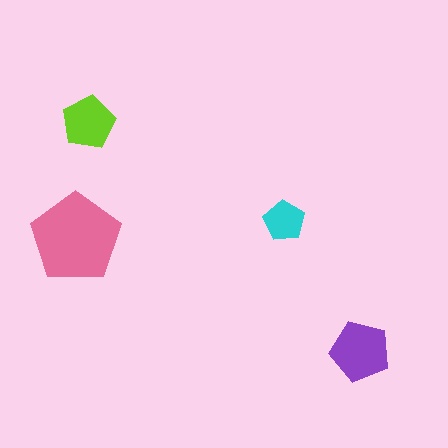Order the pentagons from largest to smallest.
the pink one, the purple one, the lime one, the cyan one.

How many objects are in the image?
There are 4 objects in the image.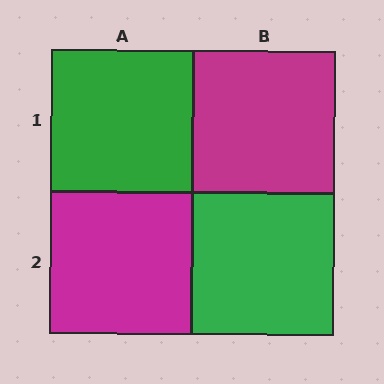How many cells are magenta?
2 cells are magenta.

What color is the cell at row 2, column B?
Green.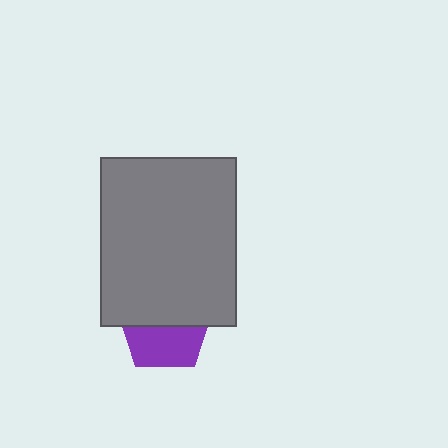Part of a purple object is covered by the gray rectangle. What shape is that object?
It is a pentagon.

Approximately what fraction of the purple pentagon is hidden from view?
Roughly 53% of the purple pentagon is hidden behind the gray rectangle.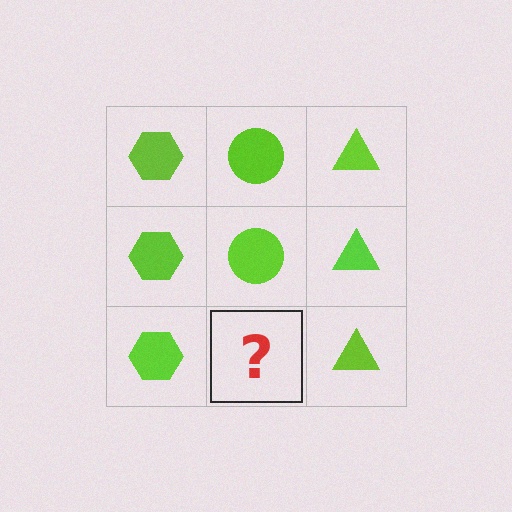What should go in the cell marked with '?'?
The missing cell should contain a lime circle.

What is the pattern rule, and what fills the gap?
The rule is that each column has a consistent shape. The gap should be filled with a lime circle.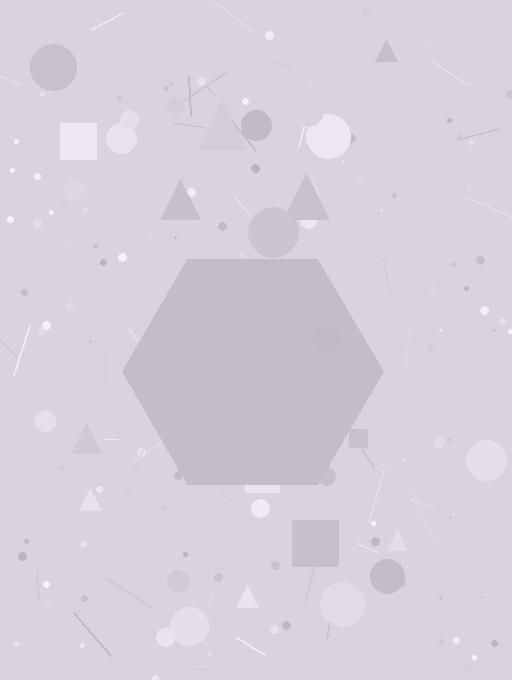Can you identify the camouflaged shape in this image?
The camouflaged shape is a hexagon.